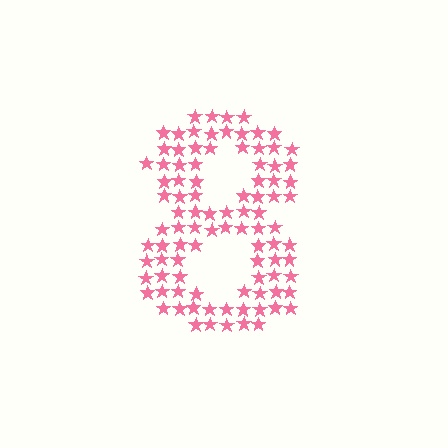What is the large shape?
The large shape is the digit 8.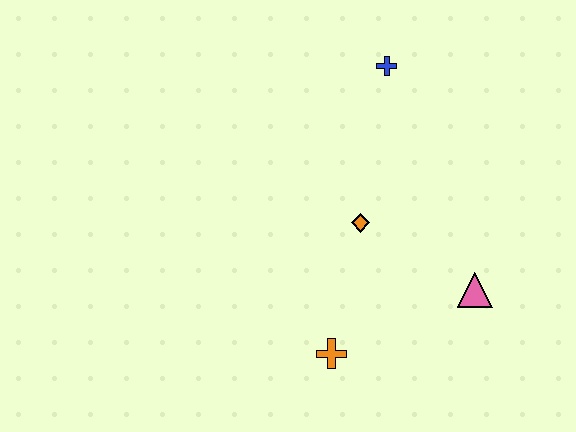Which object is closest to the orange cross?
The orange diamond is closest to the orange cross.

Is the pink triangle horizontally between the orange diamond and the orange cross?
No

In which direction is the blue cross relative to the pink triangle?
The blue cross is above the pink triangle.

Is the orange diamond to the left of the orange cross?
No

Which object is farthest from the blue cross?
The orange cross is farthest from the blue cross.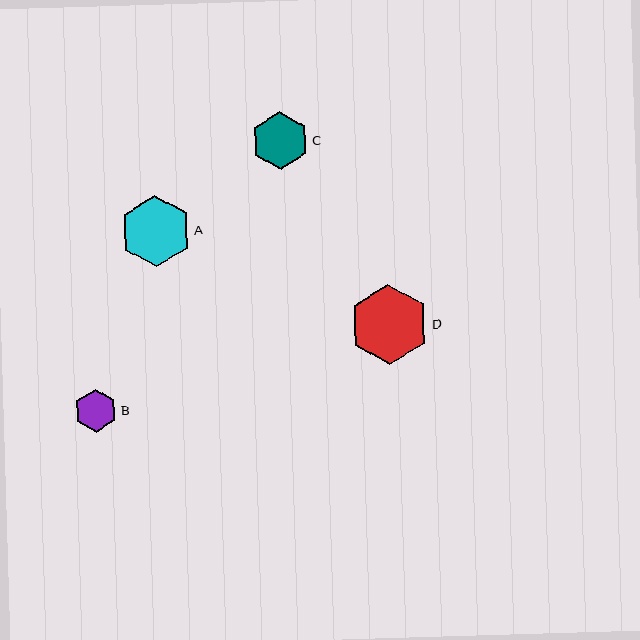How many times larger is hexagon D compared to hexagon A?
Hexagon D is approximately 1.1 times the size of hexagon A.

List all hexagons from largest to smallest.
From largest to smallest: D, A, C, B.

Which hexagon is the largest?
Hexagon D is the largest with a size of approximately 80 pixels.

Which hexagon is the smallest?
Hexagon B is the smallest with a size of approximately 43 pixels.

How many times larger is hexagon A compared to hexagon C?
Hexagon A is approximately 1.2 times the size of hexagon C.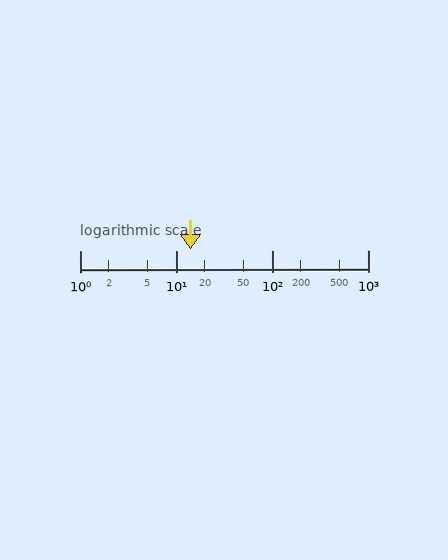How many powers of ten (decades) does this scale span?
The scale spans 3 decades, from 1 to 1000.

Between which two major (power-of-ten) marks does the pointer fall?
The pointer is between 10 and 100.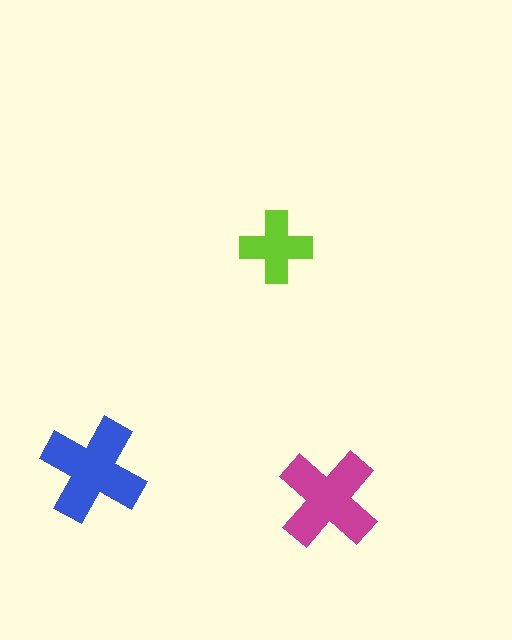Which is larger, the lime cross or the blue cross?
The blue one.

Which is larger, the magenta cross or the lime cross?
The magenta one.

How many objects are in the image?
There are 3 objects in the image.